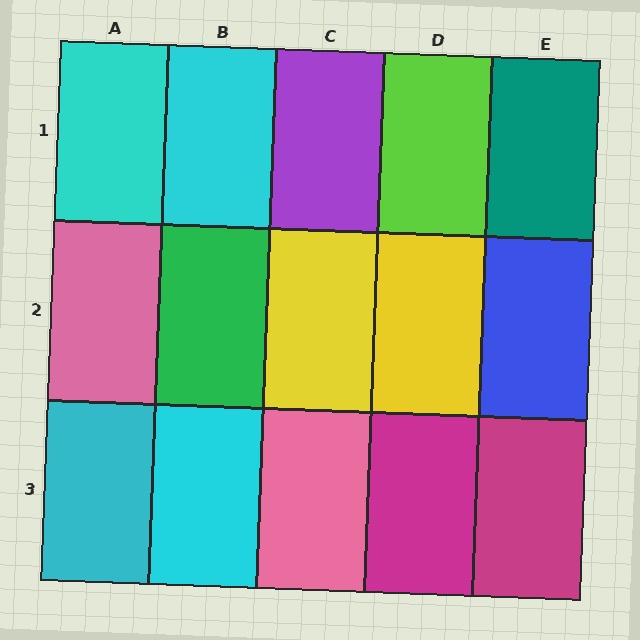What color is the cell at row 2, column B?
Green.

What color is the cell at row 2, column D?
Yellow.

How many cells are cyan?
4 cells are cyan.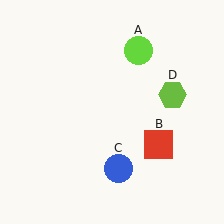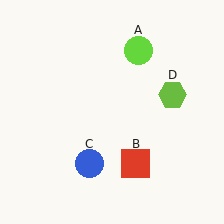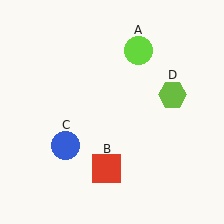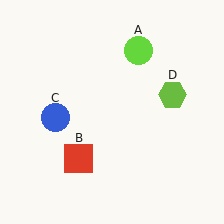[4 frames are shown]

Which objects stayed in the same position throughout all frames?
Lime circle (object A) and lime hexagon (object D) remained stationary.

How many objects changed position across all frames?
2 objects changed position: red square (object B), blue circle (object C).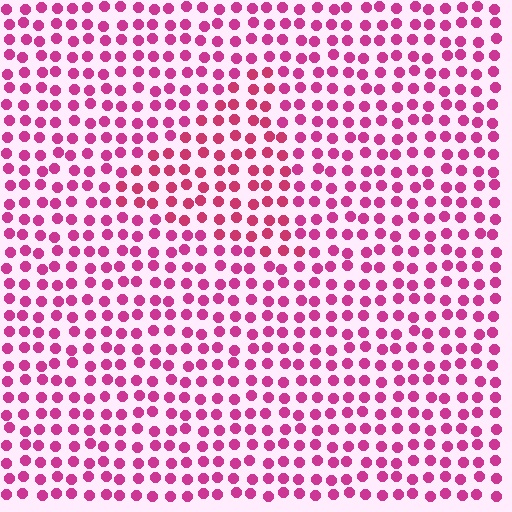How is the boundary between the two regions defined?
The boundary is defined purely by a slight shift in hue (about 16 degrees). Spacing, size, and orientation are identical on both sides.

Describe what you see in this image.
The image is filled with small magenta elements in a uniform arrangement. A triangle-shaped region is visible where the elements are tinted to a slightly different hue, forming a subtle color boundary.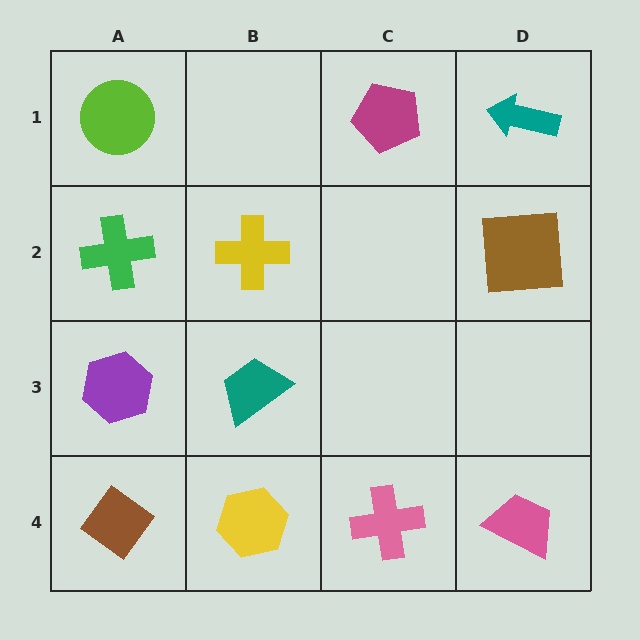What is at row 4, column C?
A pink cross.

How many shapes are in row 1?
3 shapes.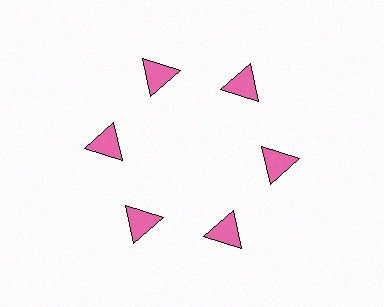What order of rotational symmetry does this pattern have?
This pattern has 6-fold rotational symmetry.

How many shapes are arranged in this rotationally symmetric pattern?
There are 6 shapes, arranged in 6 groups of 1.